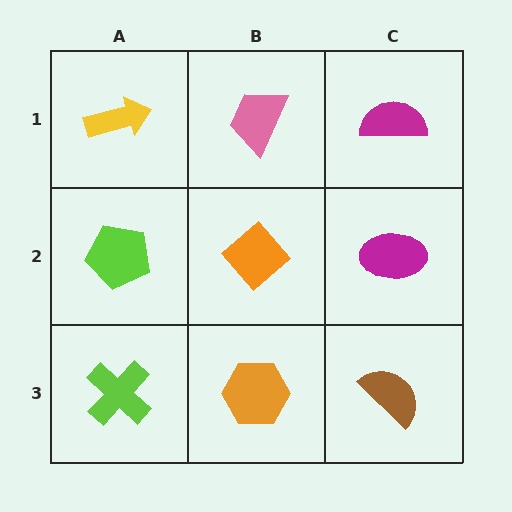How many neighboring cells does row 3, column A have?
2.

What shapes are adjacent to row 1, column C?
A magenta ellipse (row 2, column C), a pink trapezoid (row 1, column B).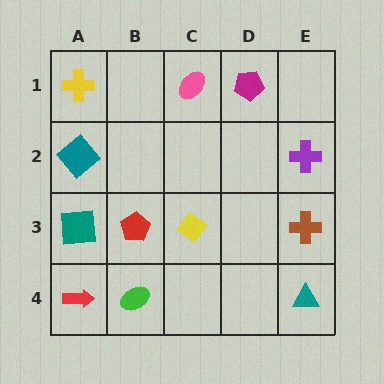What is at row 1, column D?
A magenta pentagon.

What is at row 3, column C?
A yellow diamond.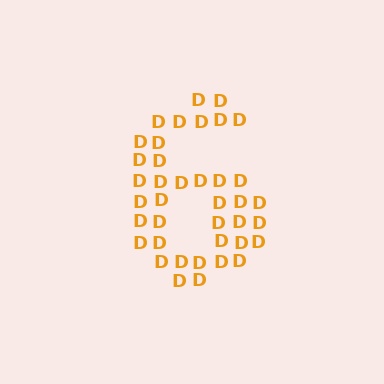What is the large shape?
The large shape is the digit 6.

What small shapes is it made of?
It is made of small letter D's.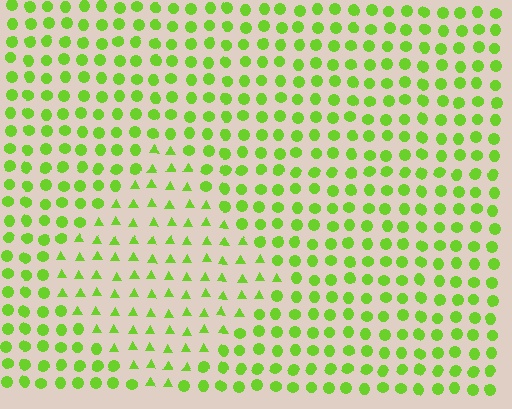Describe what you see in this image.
The image is filled with small lime elements arranged in a uniform grid. A diamond-shaped region contains triangles, while the surrounding area contains circles. The boundary is defined purely by the change in element shape.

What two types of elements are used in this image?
The image uses triangles inside the diamond region and circles outside it.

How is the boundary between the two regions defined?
The boundary is defined by a change in element shape: triangles inside vs. circles outside. All elements share the same color and spacing.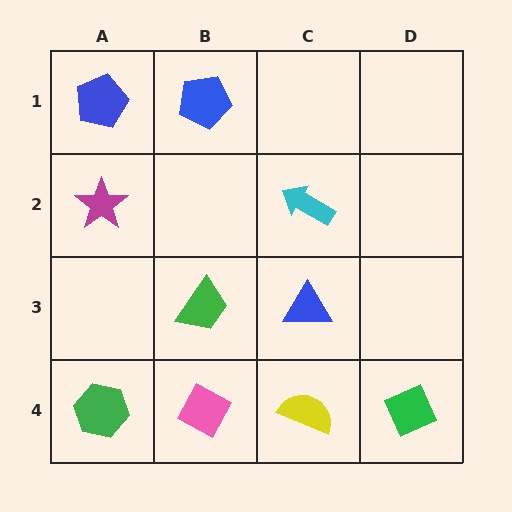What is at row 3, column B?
A green trapezoid.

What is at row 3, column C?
A blue triangle.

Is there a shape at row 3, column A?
No, that cell is empty.